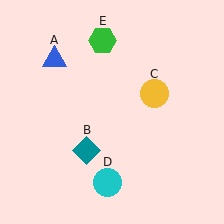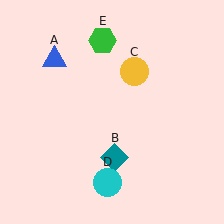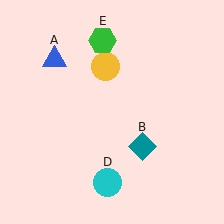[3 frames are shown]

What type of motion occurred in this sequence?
The teal diamond (object B), yellow circle (object C) rotated counterclockwise around the center of the scene.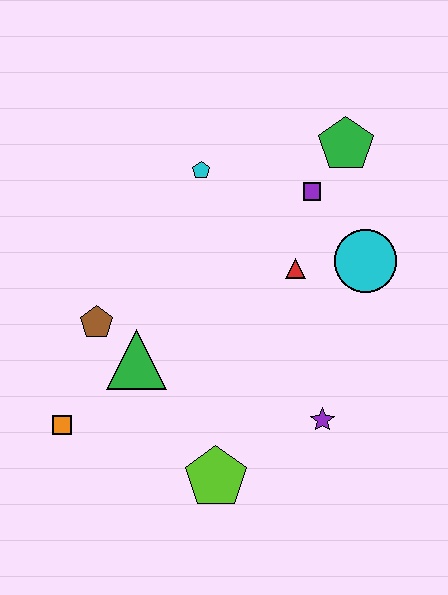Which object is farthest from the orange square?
The green pentagon is farthest from the orange square.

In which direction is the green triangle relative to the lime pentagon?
The green triangle is above the lime pentagon.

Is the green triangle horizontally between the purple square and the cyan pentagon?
No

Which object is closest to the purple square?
The green pentagon is closest to the purple square.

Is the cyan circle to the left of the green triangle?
No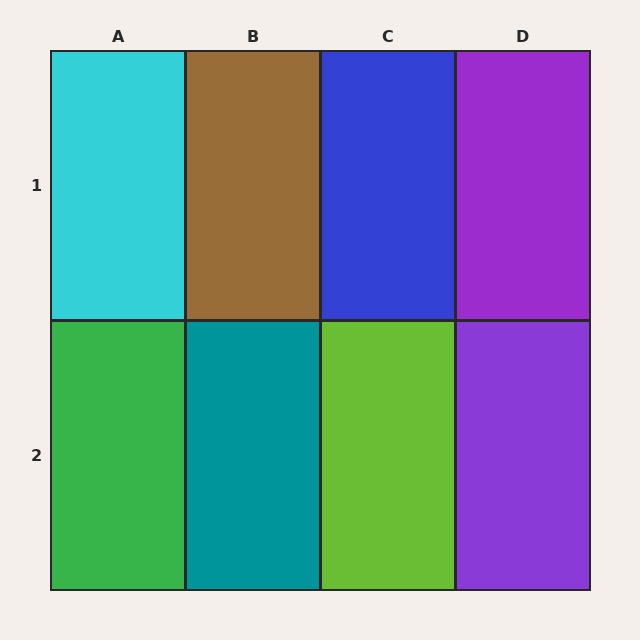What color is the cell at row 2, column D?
Purple.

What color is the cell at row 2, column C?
Lime.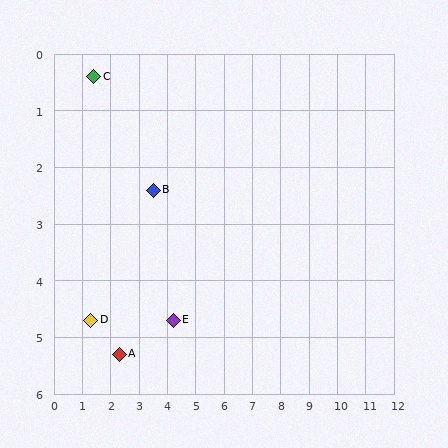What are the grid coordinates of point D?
Point D is at approximately (1.3, 4.7).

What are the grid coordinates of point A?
Point A is at approximately (2.3, 5.3).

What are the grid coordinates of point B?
Point B is at approximately (3.5, 2.4).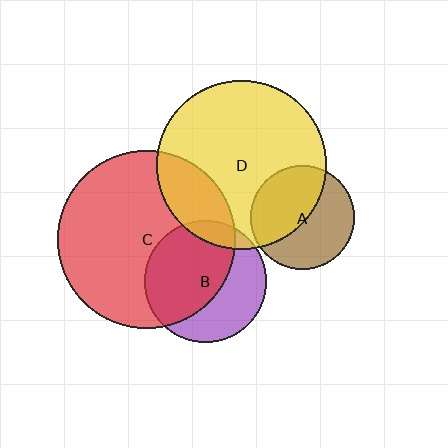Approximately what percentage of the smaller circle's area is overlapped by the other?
Approximately 10%.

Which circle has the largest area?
Circle C (red).